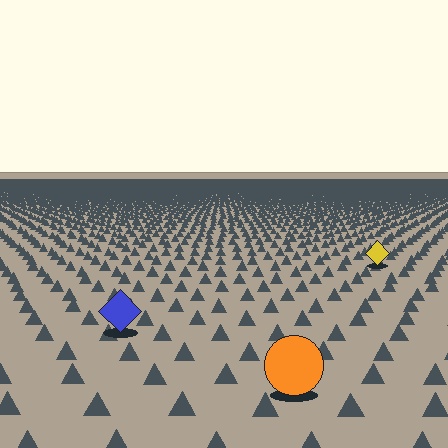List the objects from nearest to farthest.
From nearest to farthest: the orange circle, the blue diamond, the yellow diamond.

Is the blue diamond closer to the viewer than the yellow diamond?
Yes. The blue diamond is closer — you can tell from the texture gradient: the ground texture is coarser near it.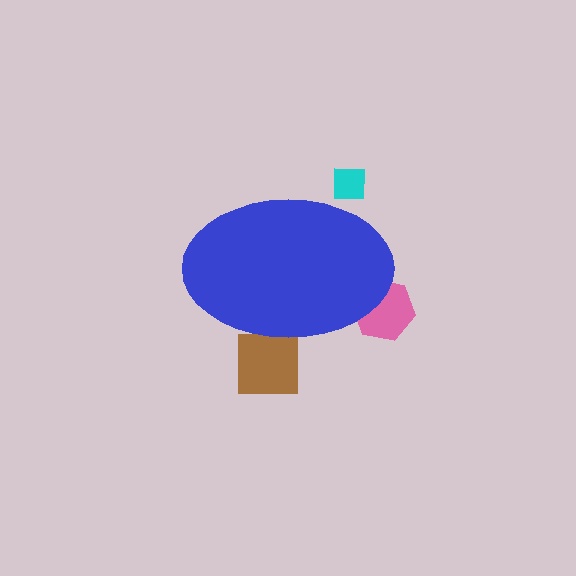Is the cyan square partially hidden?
Yes, the cyan square is partially hidden behind the blue ellipse.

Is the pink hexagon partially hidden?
Yes, the pink hexagon is partially hidden behind the blue ellipse.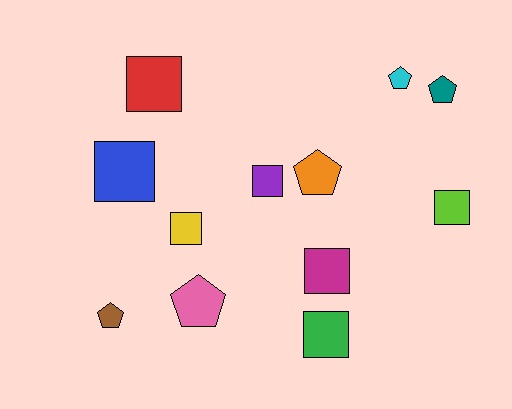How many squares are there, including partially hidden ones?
There are 7 squares.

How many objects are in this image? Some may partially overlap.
There are 12 objects.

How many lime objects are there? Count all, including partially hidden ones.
There is 1 lime object.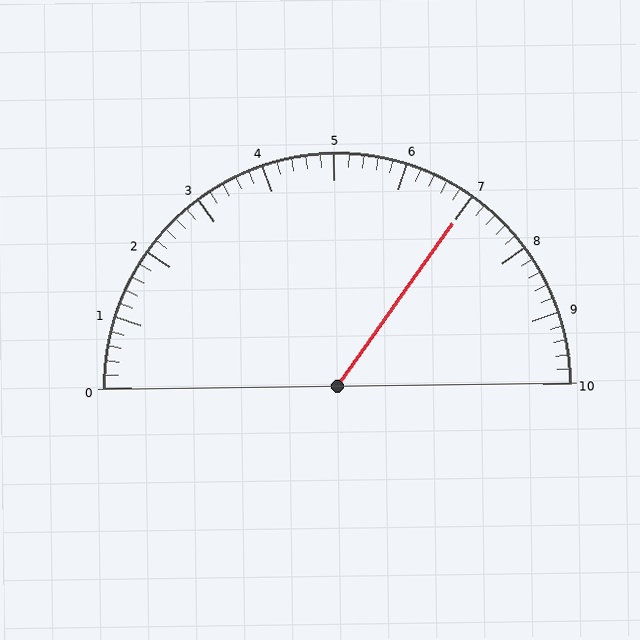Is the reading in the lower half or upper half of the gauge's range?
The reading is in the upper half of the range (0 to 10).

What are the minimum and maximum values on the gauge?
The gauge ranges from 0 to 10.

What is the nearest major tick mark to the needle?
The nearest major tick mark is 7.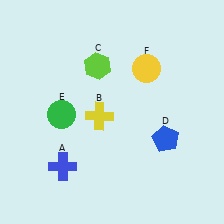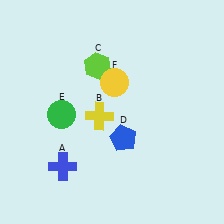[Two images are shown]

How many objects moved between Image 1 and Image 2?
2 objects moved between the two images.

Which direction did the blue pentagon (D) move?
The blue pentagon (D) moved left.